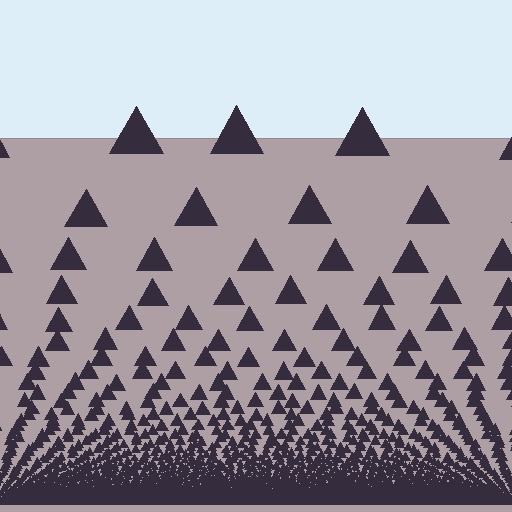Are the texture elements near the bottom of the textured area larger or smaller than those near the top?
Smaller. The gradient is inverted — elements near the bottom are smaller and denser.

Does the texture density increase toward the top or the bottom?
Density increases toward the bottom.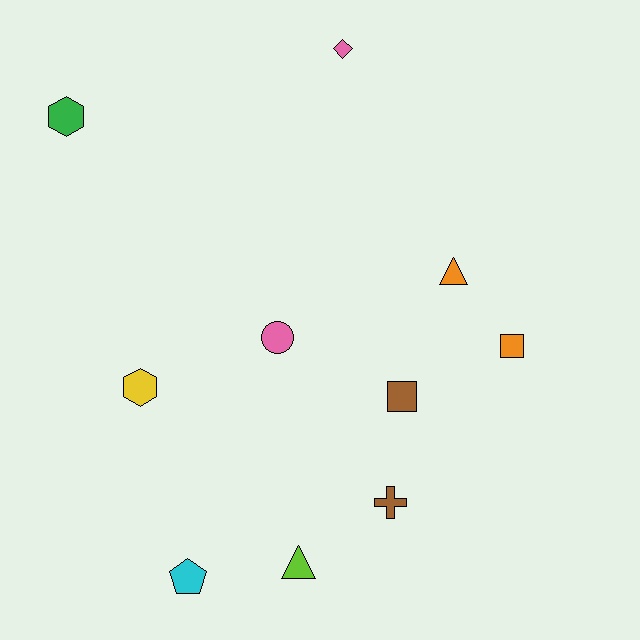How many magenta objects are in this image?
There are no magenta objects.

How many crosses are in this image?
There is 1 cross.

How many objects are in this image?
There are 10 objects.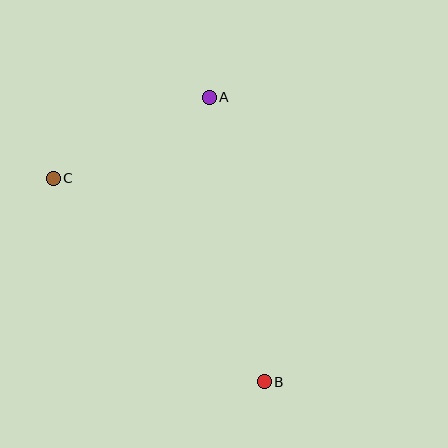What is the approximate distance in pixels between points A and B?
The distance between A and B is approximately 290 pixels.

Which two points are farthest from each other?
Points B and C are farthest from each other.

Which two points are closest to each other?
Points A and C are closest to each other.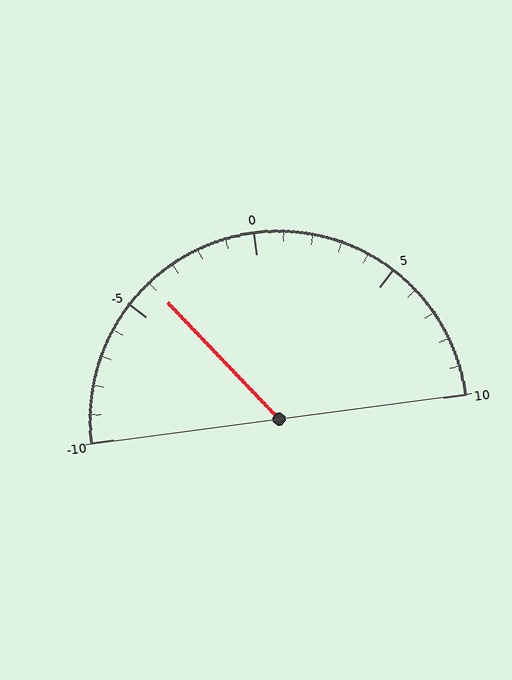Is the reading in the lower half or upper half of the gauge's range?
The reading is in the lower half of the range (-10 to 10).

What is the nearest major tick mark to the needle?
The nearest major tick mark is -5.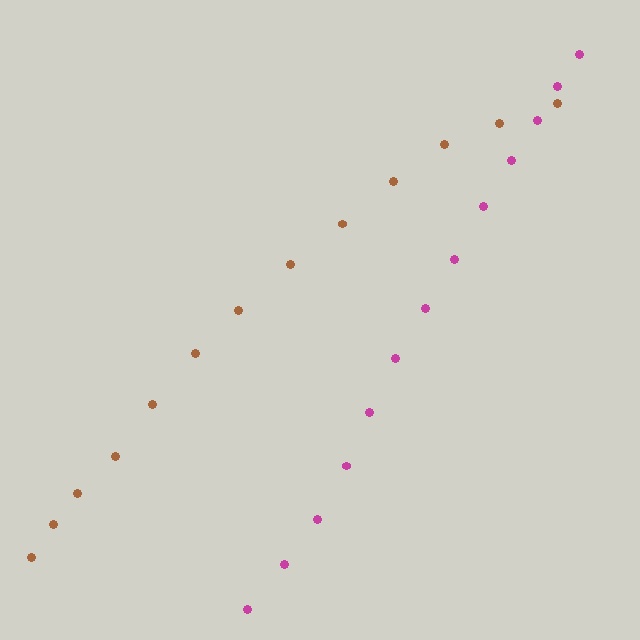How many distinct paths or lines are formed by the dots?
There are 2 distinct paths.